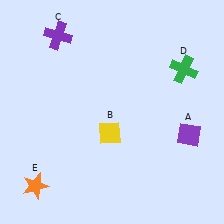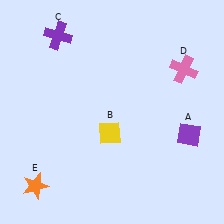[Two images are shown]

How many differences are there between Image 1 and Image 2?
There is 1 difference between the two images.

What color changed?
The cross (D) changed from green in Image 1 to pink in Image 2.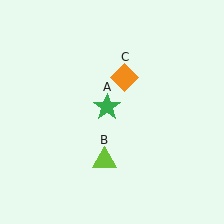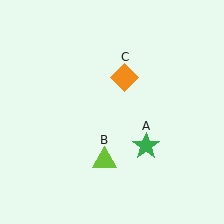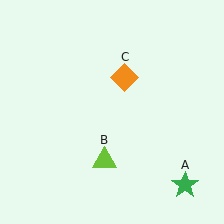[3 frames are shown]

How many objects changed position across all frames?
1 object changed position: green star (object A).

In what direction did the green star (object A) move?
The green star (object A) moved down and to the right.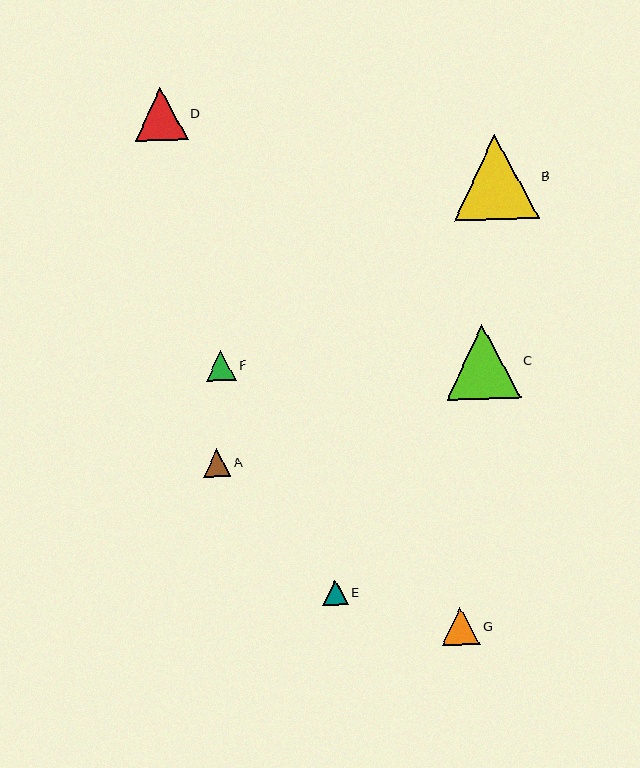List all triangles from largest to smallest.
From largest to smallest: B, C, D, G, F, A, E.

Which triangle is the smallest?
Triangle E is the smallest with a size of approximately 25 pixels.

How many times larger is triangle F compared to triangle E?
Triangle F is approximately 1.2 times the size of triangle E.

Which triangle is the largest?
Triangle B is the largest with a size of approximately 85 pixels.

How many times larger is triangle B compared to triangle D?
Triangle B is approximately 1.6 times the size of triangle D.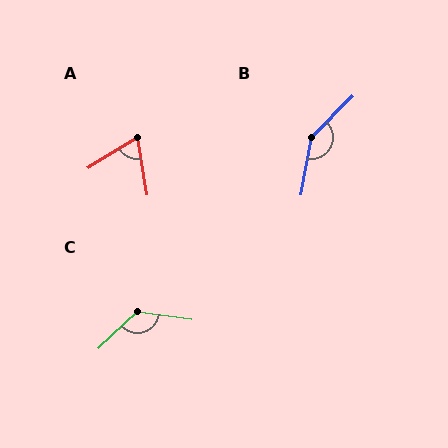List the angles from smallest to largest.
A (67°), C (129°), B (145°).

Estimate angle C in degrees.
Approximately 129 degrees.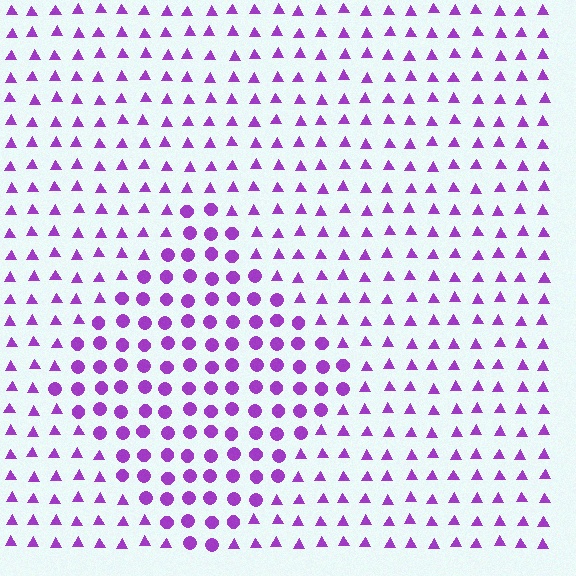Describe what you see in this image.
The image is filled with small purple elements arranged in a uniform grid. A diamond-shaped region contains circles, while the surrounding area contains triangles. The boundary is defined purely by the change in element shape.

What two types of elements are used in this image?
The image uses circles inside the diamond region and triangles outside it.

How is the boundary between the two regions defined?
The boundary is defined by a change in element shape: circles inside vs. triangles outside. All elements share the same color and spacing.